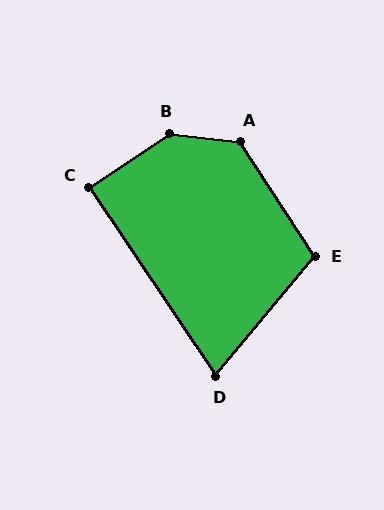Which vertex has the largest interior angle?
B, at approximately 140 degrees.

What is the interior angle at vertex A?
Approximately 129 degrees (obtuse).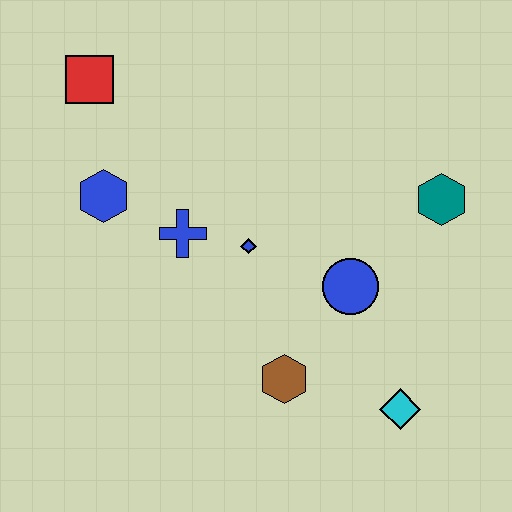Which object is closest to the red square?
The blue hexagon is closest to the red square.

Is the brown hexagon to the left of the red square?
No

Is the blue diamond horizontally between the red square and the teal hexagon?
Yes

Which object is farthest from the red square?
The cyan diamond is farthest from the red square.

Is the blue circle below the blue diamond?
Yes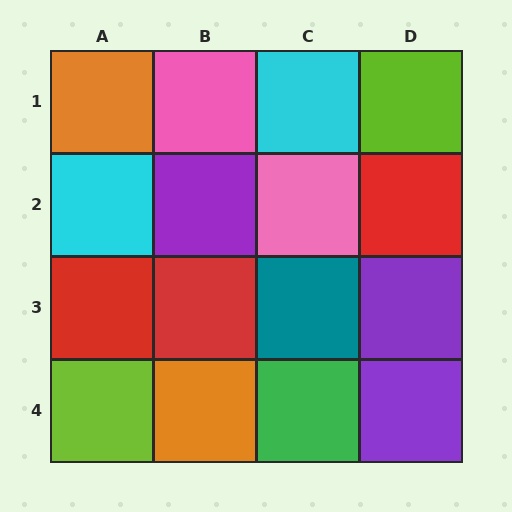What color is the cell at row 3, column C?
Teal.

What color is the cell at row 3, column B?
Red.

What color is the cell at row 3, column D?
Purple.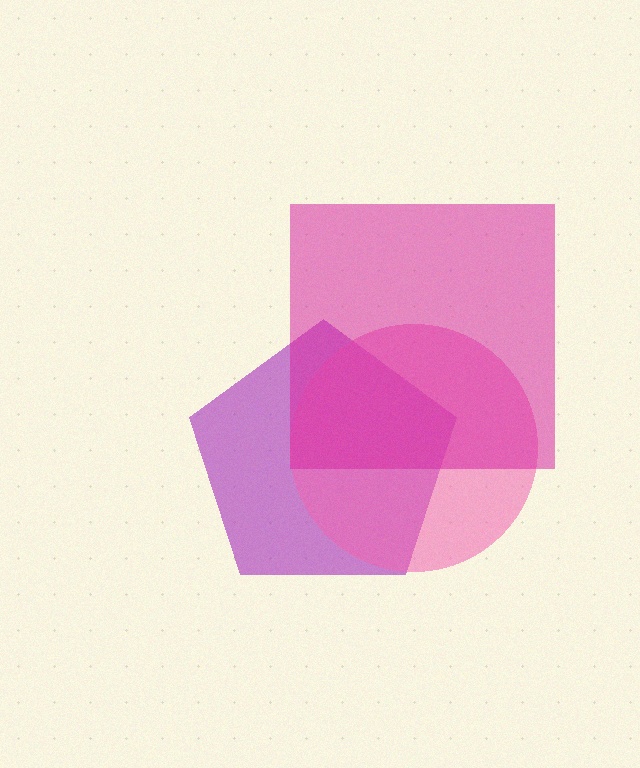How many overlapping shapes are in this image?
There are 3 overlapping shapes in the image.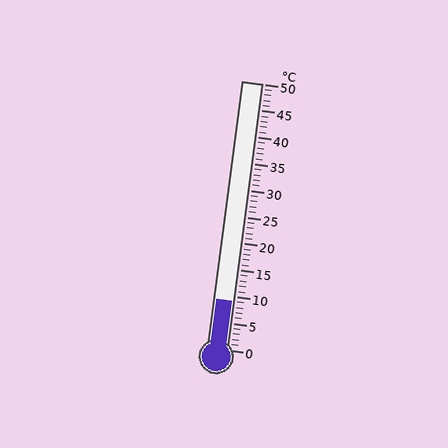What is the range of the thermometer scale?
The thermometer scale ranges from 0°C to 50°C.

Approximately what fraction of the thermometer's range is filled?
The thermometer is filled to approximately 20% of its range.